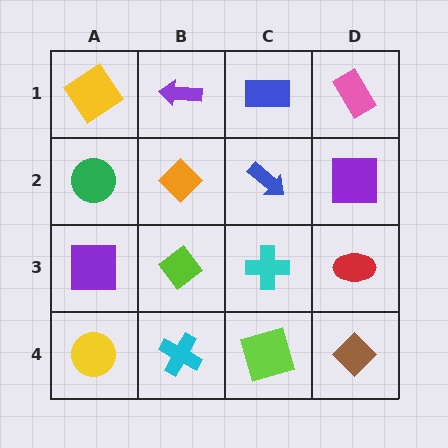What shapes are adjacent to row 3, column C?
A blue arrow (row 2, column C), a lime square (row 4, column C), a lime diamond (row 3, column B), a red ellipse (row 3, column D).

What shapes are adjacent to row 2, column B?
A purple arrow (row 1, column B), a lime diamond (row 3, column B), a green circle (row 2, column A), a blue arrow (row 2, column C).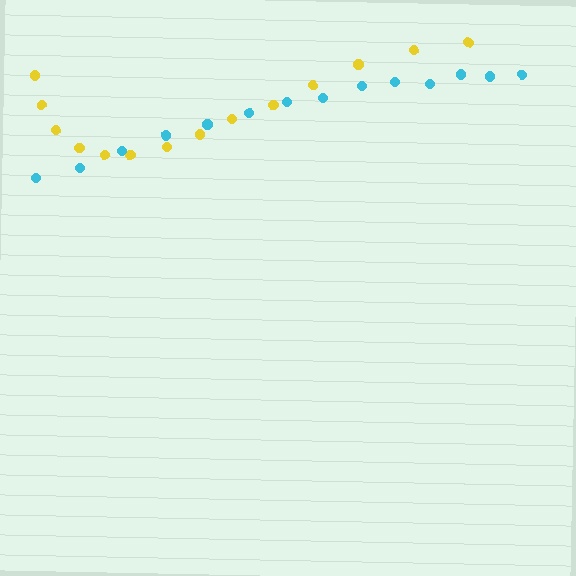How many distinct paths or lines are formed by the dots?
There are 2 distinct paths.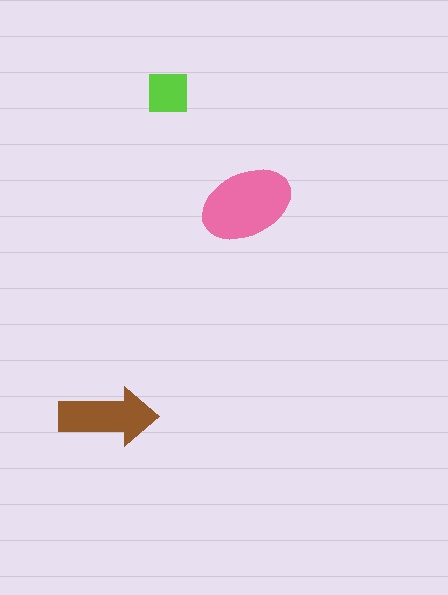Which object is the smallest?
The lime square.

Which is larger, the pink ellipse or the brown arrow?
The pink ellipse.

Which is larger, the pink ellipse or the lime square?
The pink ellipse.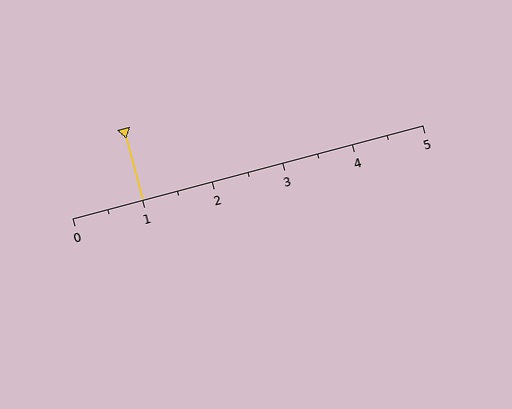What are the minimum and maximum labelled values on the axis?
The axis runs from 0 to 5.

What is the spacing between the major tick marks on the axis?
The major ticks are spaced 1 apart.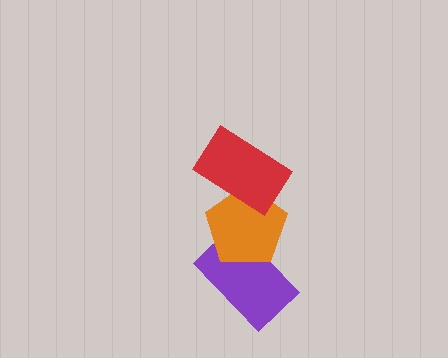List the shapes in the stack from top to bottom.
From top to bottom: the red rectangle, the orange pentagon, the purple rectangle.